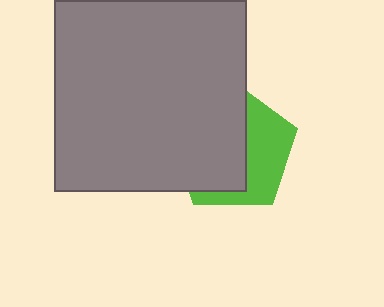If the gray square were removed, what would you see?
You would see the complete lime pentagon.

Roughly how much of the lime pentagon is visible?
A small part of it is visible (roughly 42%).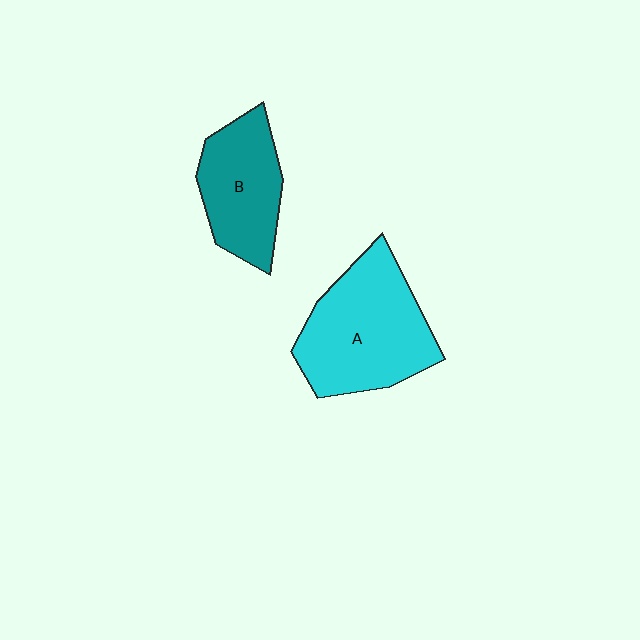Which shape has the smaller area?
Shape B (teal).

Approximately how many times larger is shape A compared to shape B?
Approximately 1.4 times.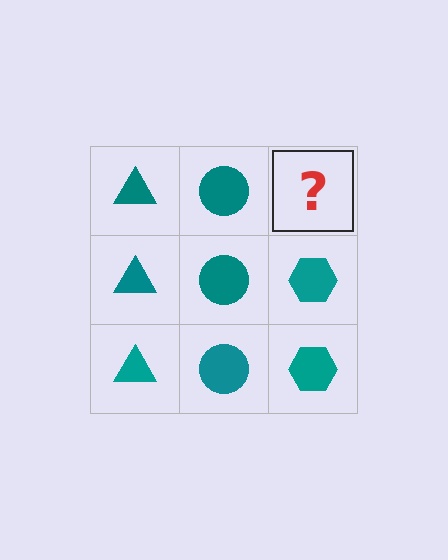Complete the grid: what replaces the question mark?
The question mark should be replaced with a teal hexagon.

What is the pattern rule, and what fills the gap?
The rule is that each column has a consistent shape. The gap should be filled with a teal hexagon.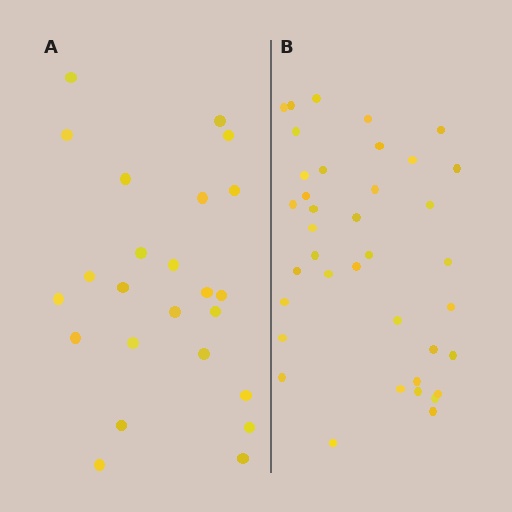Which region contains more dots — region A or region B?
Region B (the right region) has more dots.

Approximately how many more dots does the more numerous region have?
Region B has approximately 15 more dots than region A.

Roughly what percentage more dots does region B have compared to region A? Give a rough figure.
About 60% more.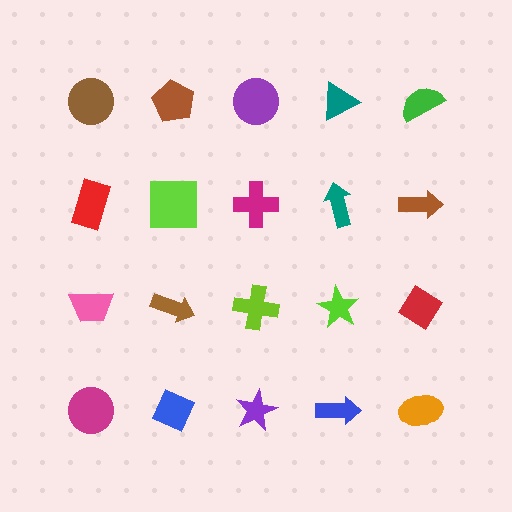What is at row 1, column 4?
A teal triangle.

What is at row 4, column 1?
A magenta circle.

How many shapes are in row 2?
5 shapes.